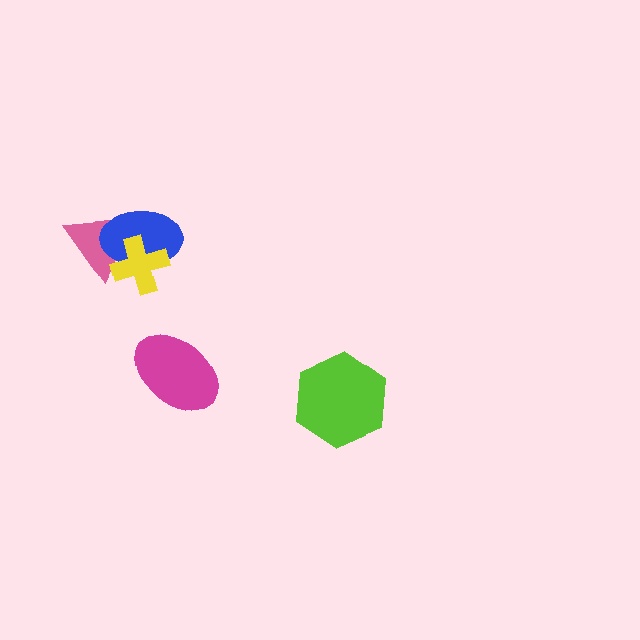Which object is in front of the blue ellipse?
The yellow cross is in front of the blue ellipse.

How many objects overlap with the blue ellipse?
2 objects overlap with the blue ellipse.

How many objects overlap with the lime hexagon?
0 objects overlap with the lime hexagon.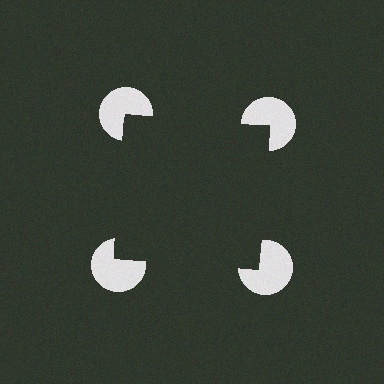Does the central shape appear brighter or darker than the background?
It typically appears slightly darker than the background, even though no actual brightness change is drawn.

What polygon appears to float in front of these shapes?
An illusory square — its edges are inferred from the aligned wedge cuts in the pac-man discs, not physically drawn.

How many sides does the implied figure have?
4 sides.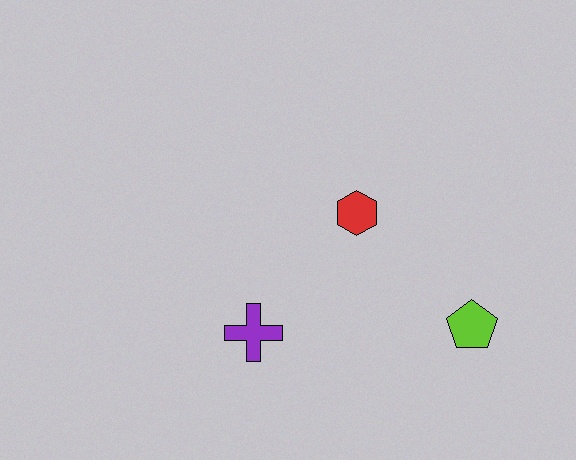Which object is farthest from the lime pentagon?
The purple cross is farthest from the lime pentagon.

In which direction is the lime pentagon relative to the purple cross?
The lime pentagon is to the right of the purple cross.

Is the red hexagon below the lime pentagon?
No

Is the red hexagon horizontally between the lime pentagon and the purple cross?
Yes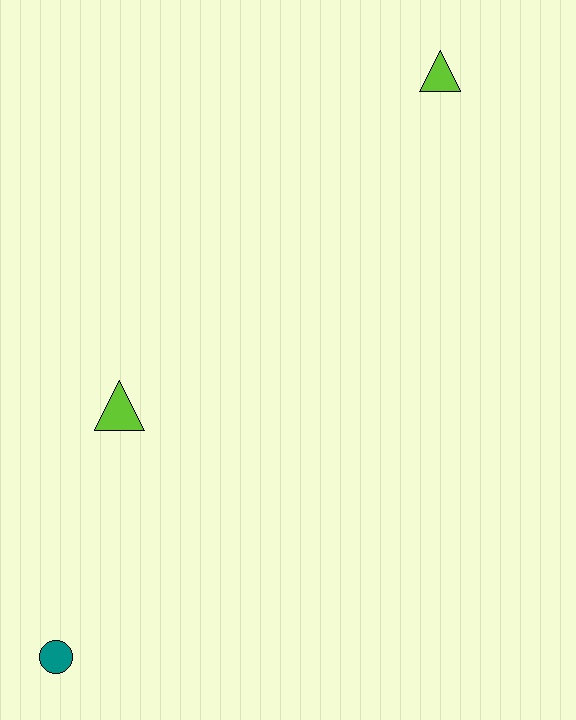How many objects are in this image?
There are 3 objects.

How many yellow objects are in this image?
There are no yellow objects.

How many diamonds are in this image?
There are no diamonds.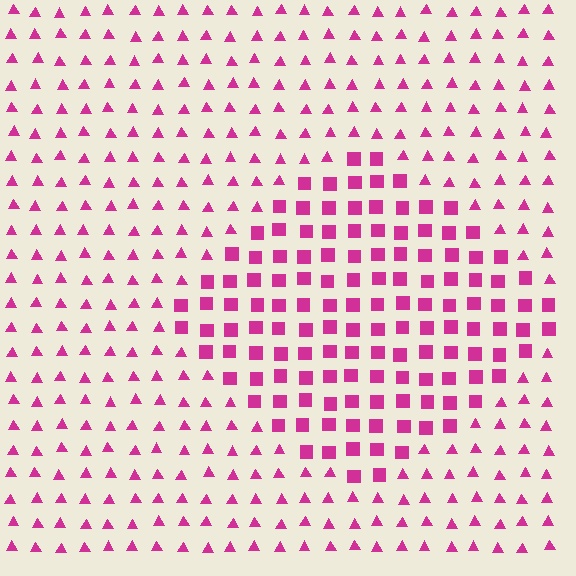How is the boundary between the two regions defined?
The boundary is defined by a change in element shape: squares inside vs. triangles outside. All elements share the same color and spacing.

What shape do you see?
I see a diamond.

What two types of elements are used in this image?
The image uses squares inside the diamond region and triangles outside it.